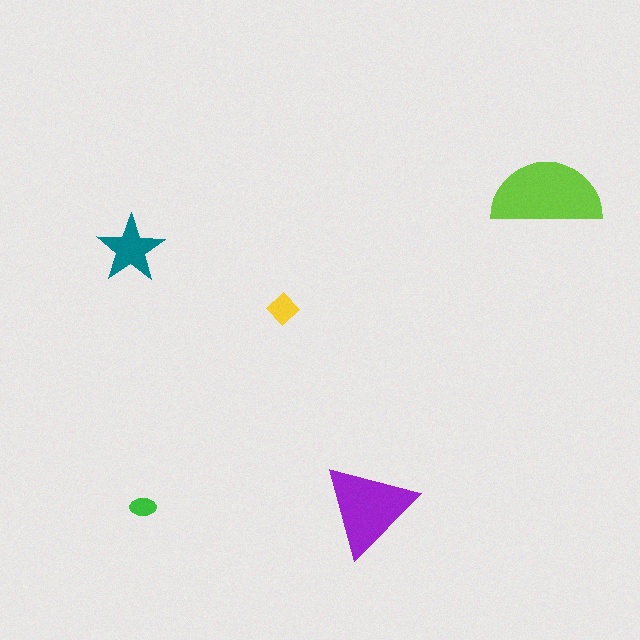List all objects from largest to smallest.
The lime semicircle, the purple triangle, the teal star, the yellow diamond, the green ellipse.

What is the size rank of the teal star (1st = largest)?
3rd.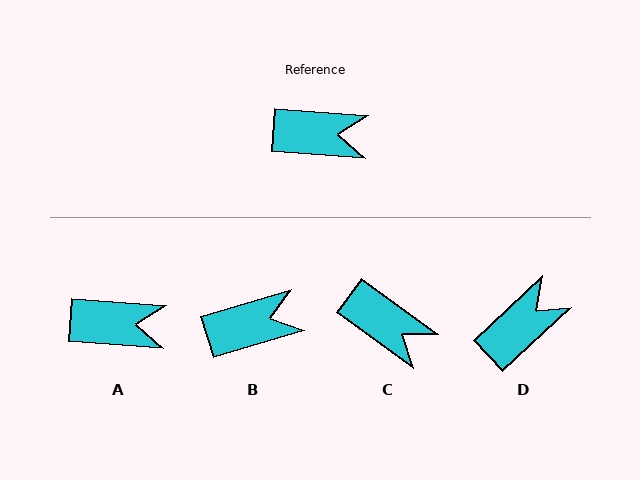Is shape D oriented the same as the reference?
No, it is off by about 47 degrees.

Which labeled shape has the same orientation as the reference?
A.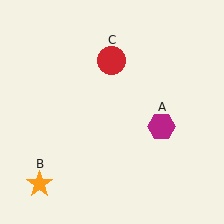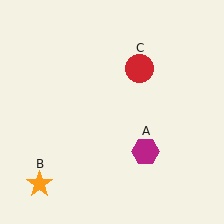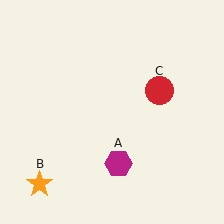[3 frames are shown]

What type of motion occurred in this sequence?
The magenta hexagon (object A), red circle (object C) rotated clockwise around the center of the scene.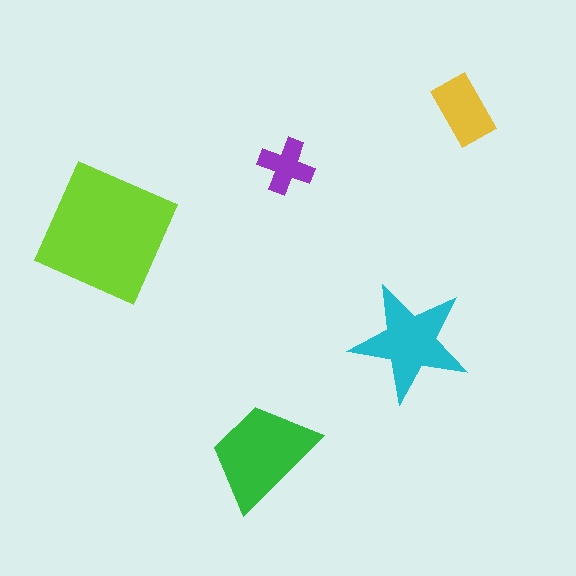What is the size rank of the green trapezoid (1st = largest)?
2nd.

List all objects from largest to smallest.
The lime square, the green trapezoid, the cyan star, the yellow rectangle, the purple cross.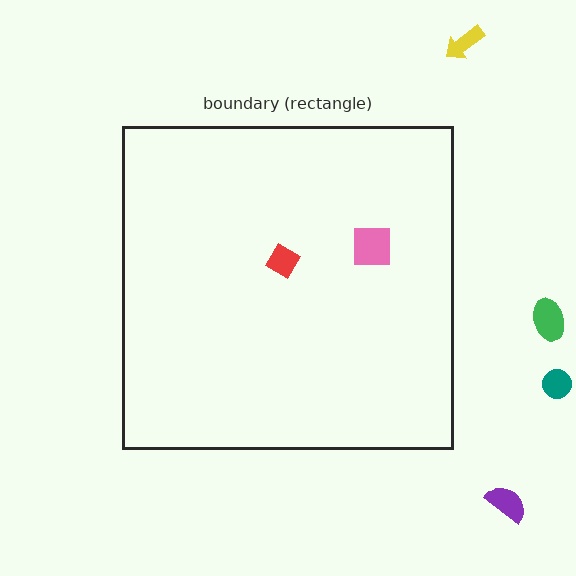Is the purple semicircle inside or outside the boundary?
Outside.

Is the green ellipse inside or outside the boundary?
Outside.